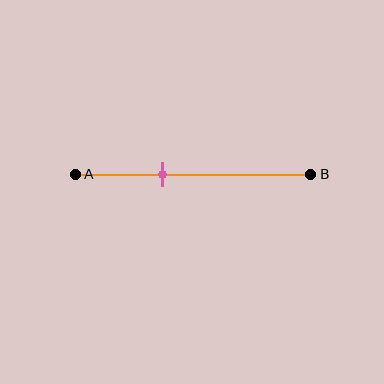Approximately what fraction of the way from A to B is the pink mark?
The pink mark is approximately 35% of the way from A to B.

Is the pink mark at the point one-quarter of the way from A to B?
No, the mark is at about 35% from A, not at the 25% one-quarter point.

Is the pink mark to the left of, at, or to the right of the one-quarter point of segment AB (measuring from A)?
The pink mark is to the right of the one-quarter point of segment AB.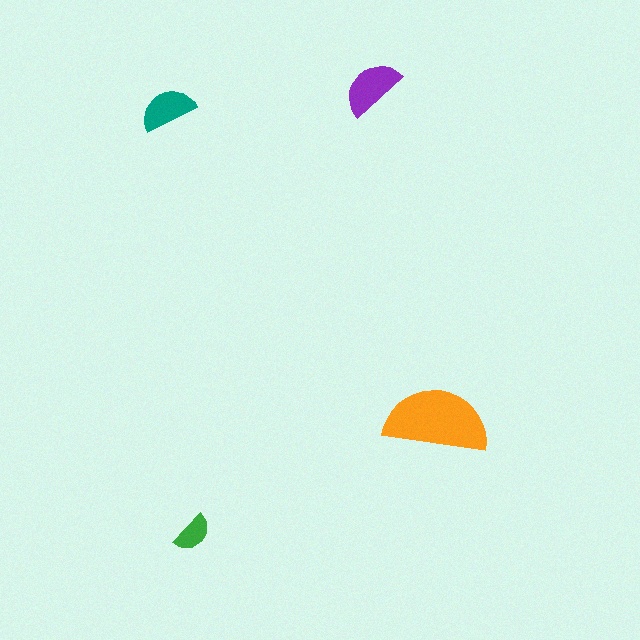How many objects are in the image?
There are 4 objects in the image.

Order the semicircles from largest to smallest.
the orange one, the purple one, the teal one, the green one.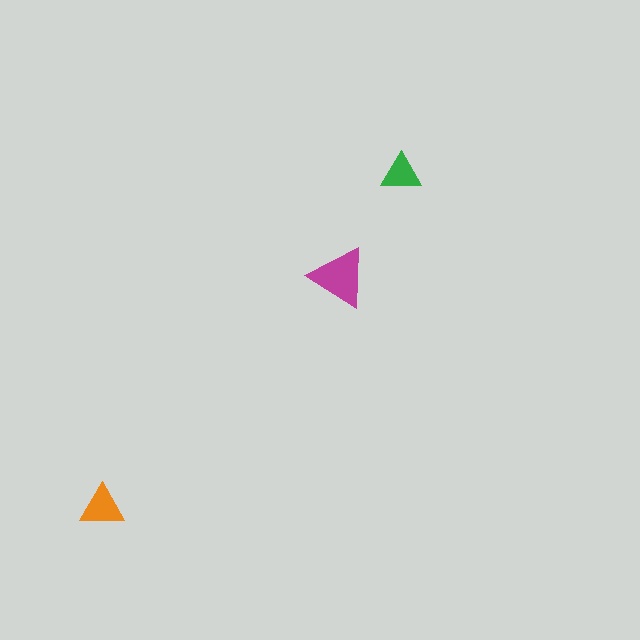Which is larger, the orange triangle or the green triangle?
The orange one.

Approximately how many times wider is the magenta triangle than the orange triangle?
About 1.5 times wider.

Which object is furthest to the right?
The green triangle is rightmost.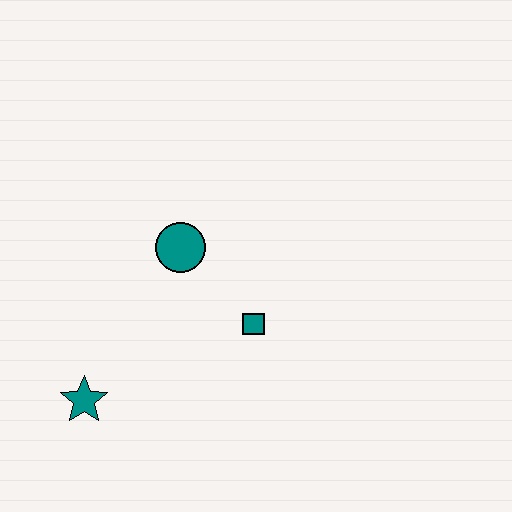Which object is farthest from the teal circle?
The teal star is farthest from the teal circle.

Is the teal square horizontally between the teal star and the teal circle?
No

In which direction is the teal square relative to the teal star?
The teal square is to the right of the teal star.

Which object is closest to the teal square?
The teal circle is closest to the teal square.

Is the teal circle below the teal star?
No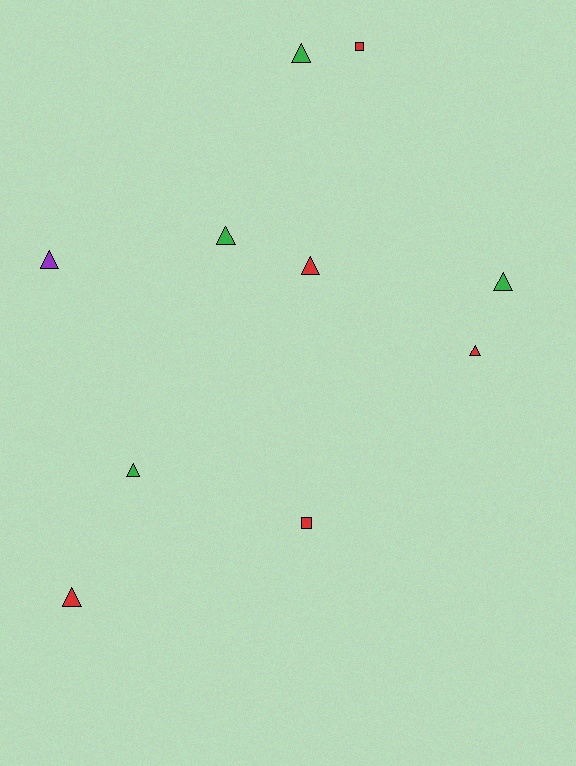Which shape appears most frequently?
Triangle, with 8 objects.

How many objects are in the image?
There are 10 objects.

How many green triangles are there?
There are 4 green triangles.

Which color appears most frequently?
Red, with 5 objects.